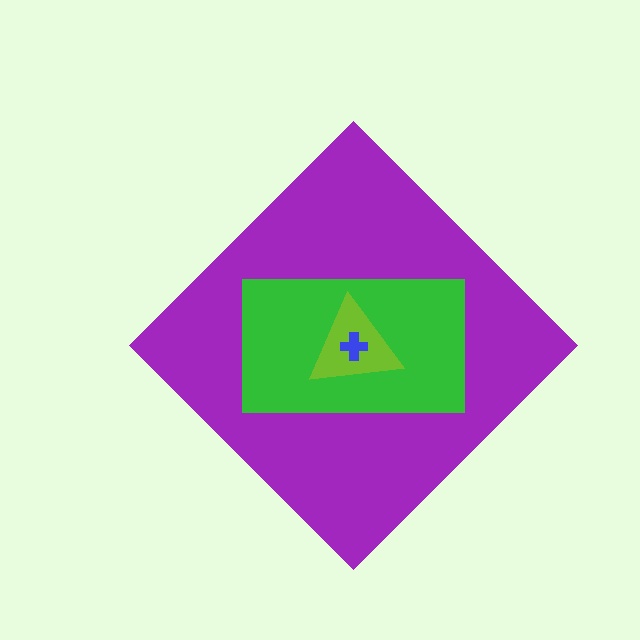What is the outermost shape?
The purple diamond.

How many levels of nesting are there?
4.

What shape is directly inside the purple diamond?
The green rectangle.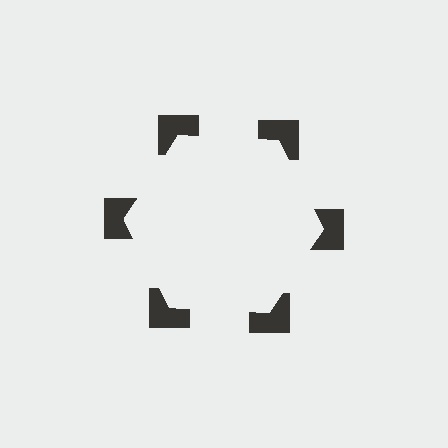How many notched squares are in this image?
There are 6 — one at each vertex of the illusory hexagon.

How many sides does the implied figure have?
6 sides.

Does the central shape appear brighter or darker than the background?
It typically appears slightly brighter than the background, even though no actual brightness change is drawn.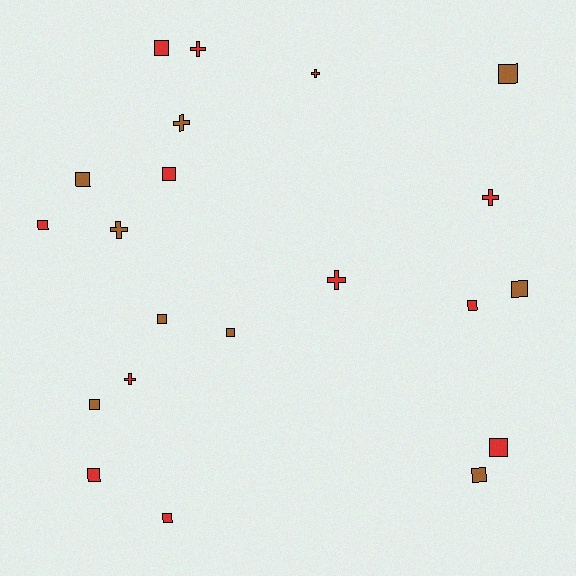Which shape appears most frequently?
Square, with 14 objects.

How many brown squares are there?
There are 7 brown squares.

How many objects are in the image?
There are 21 objects.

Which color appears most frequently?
Red, with 12 objects.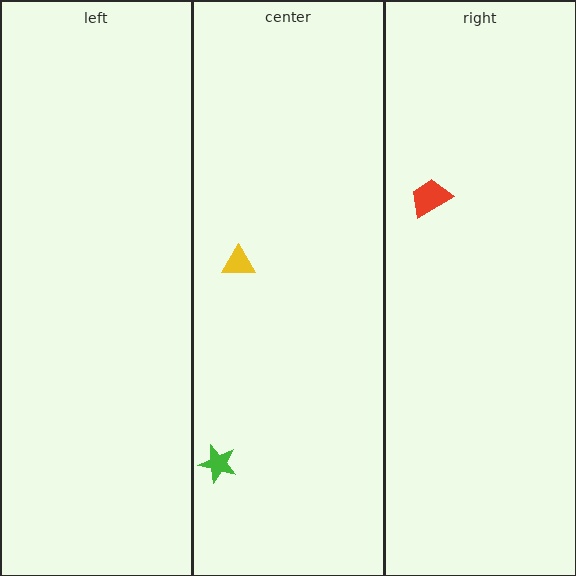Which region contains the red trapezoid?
The right region.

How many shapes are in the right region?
1.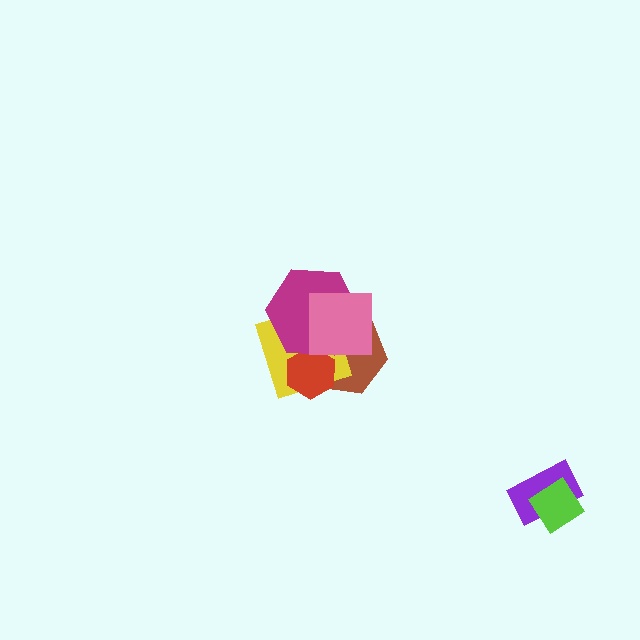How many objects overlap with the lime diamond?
1 object overlaps with the lime diamond.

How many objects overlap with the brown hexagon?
4 objects overlap with the brown hexagon.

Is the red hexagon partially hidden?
Yes, it is partially covered by another shape.